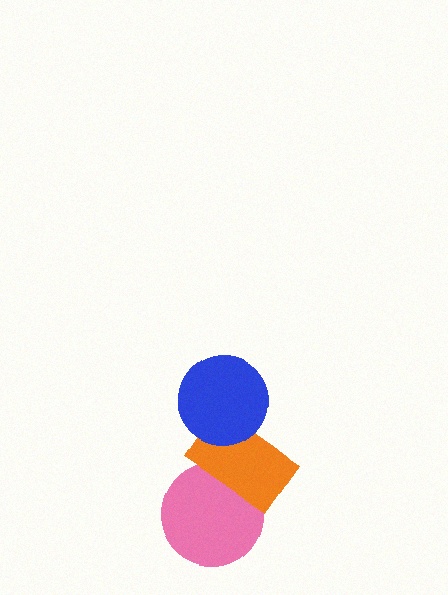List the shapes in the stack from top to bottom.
From top to bottom: the blue circle, the orange rectangle, the pink circle.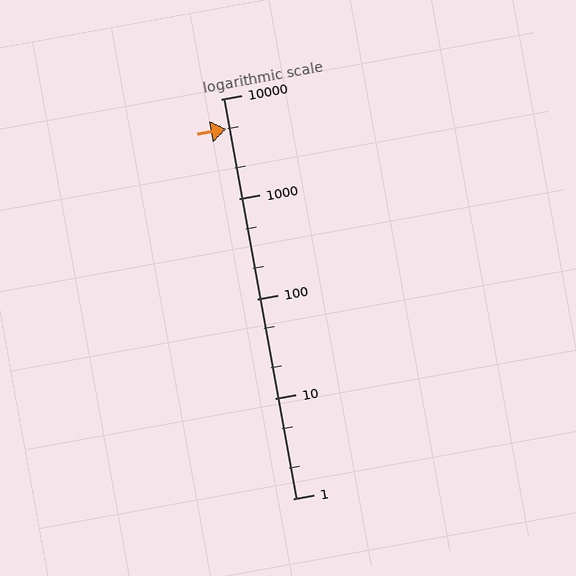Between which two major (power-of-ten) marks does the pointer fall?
The pointer is between 1000 and 10000.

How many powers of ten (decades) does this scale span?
The scale spans 4 decades, from 1 to 10000.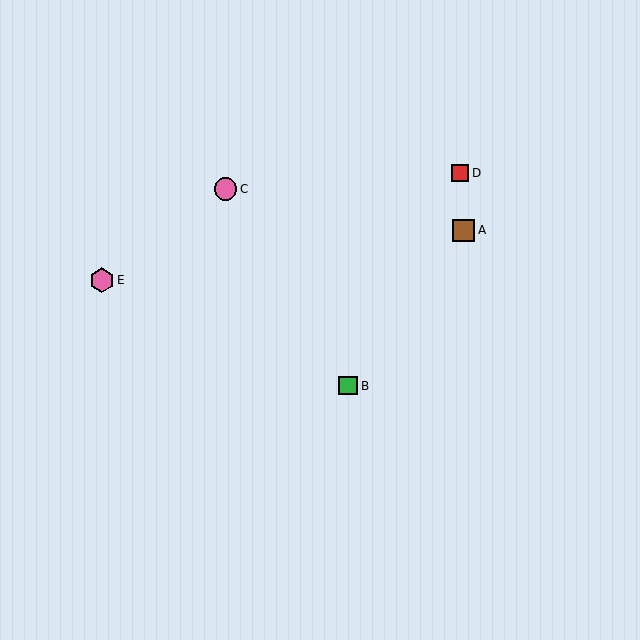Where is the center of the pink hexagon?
The center of the pink hexagon is at (102, 280).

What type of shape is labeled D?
Shape D is a red square.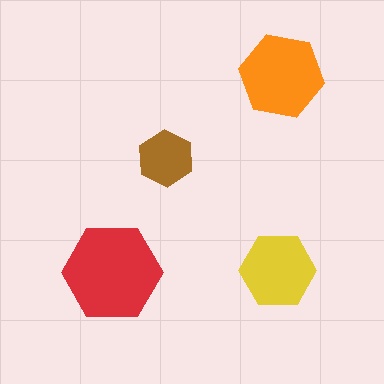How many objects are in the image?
There are 4 objects in the image.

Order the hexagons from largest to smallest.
the red one, the orange one, the yellow one, the brown one.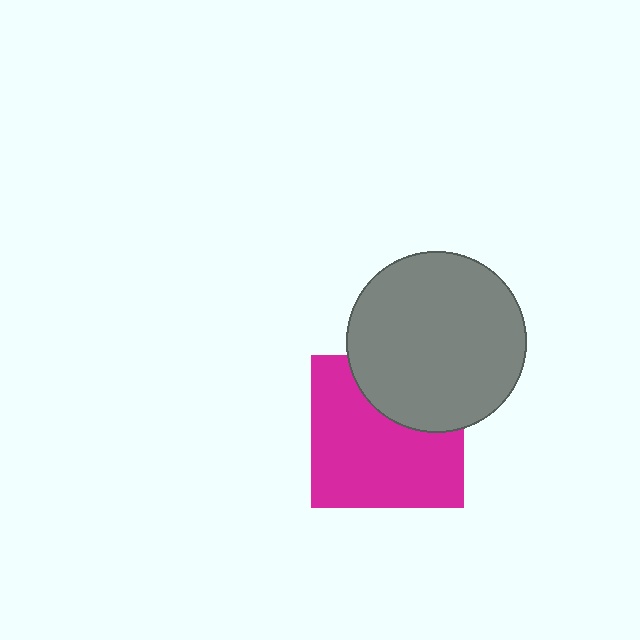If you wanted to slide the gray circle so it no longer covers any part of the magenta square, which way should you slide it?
Slide it up — that is the most direct way to separate the two shapes.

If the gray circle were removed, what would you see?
You would see the complete magenta square.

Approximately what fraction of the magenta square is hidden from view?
Roughly 32% of the magenta square is hidden behind the gray circle.